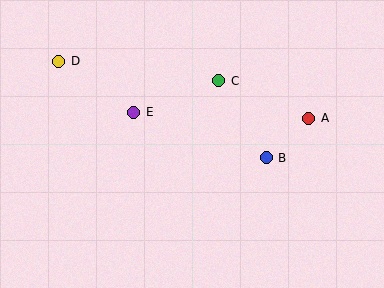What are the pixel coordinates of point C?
Point C is at (219, 81).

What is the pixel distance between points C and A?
The distance between C and A is 98 pixels.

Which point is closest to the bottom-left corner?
Point E is closest to the bottom-left corner.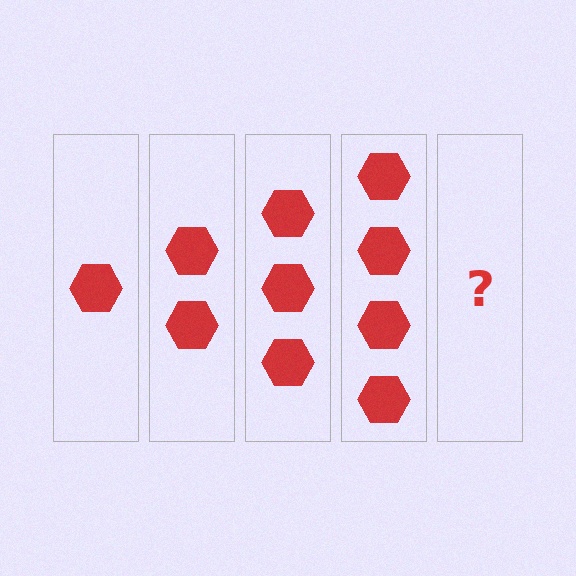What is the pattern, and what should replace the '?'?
The pattern is that each step adds one more hexagon. The '?' should be 5 hexagons.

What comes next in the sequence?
The next element should be 5 hexagons.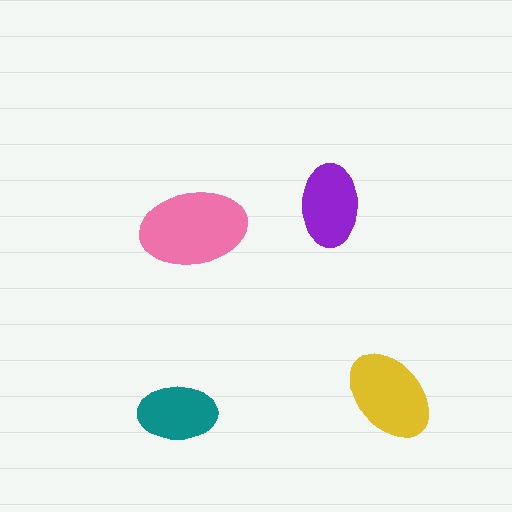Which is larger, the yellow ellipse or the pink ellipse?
The pink one.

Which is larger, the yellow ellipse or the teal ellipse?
The yellow one.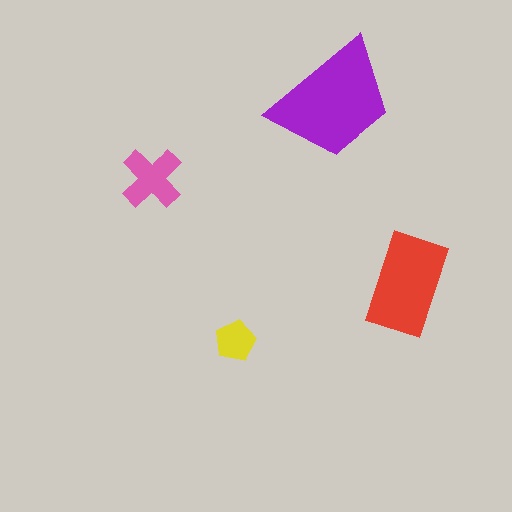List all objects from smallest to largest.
The yellow pentagon, the pink cross, the red rectangle, the purple trapezoid.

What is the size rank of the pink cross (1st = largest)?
3rd.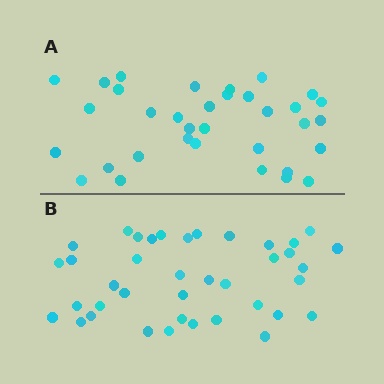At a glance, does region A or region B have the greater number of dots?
Region B (the bottom region) has more dots.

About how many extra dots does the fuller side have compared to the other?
Region B has about 5 more dots than region A.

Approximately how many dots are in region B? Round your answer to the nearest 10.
About 40 dots. (The exact count is 39, which rounds to 40.)